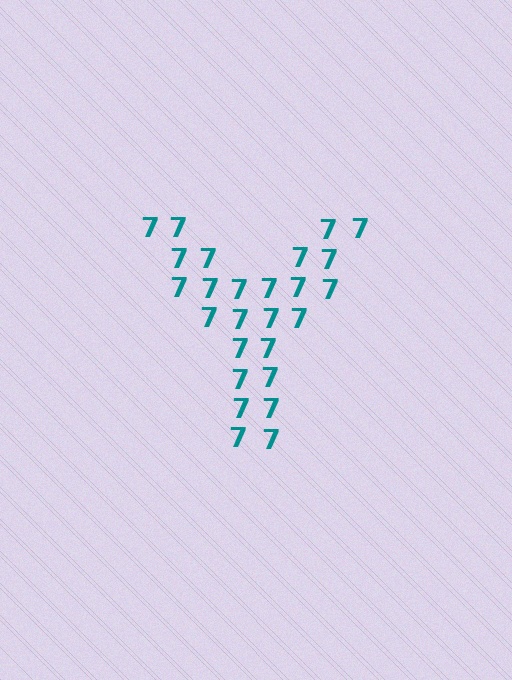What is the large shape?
The large shape is the letter Y.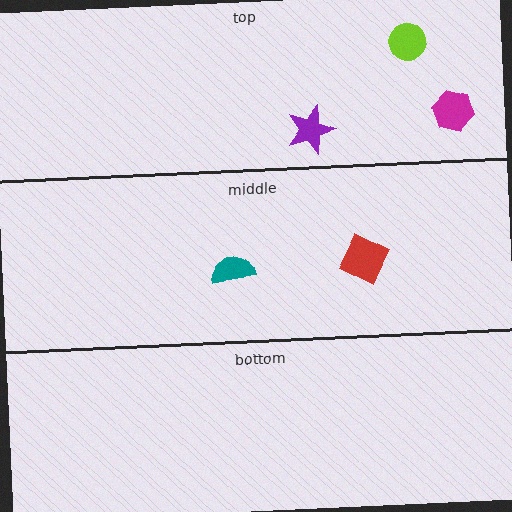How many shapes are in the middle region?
2.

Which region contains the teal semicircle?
The middle region.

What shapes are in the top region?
The lime circle, the purple star, the magenta hexagon.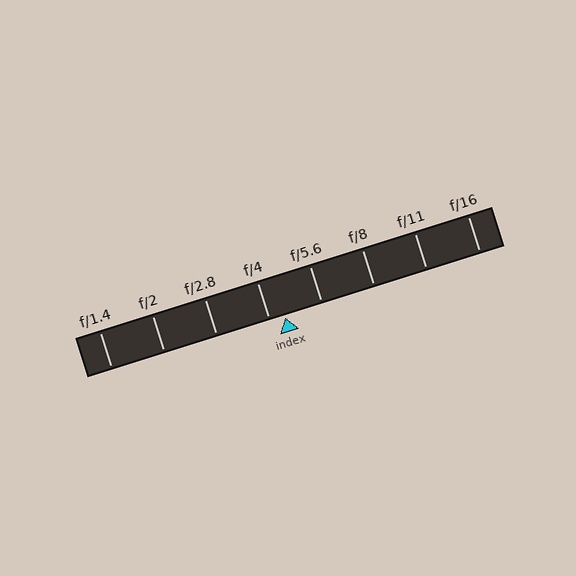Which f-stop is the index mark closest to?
The index mark is closest to f/4.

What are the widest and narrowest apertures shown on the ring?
The widest aperture shown is f/1.4 and the narrowest is f/16.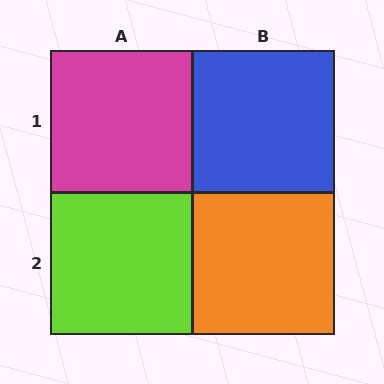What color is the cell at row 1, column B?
Blue.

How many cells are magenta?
1 cell is magenta.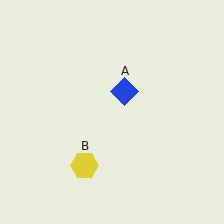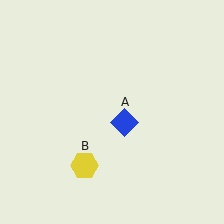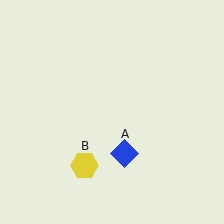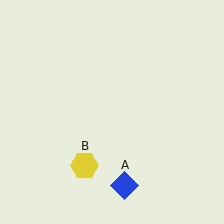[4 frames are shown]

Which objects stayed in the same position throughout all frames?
Yellow hexagon (object B) remained stationary.